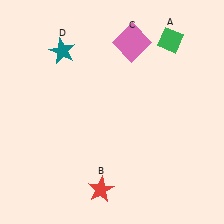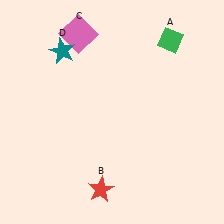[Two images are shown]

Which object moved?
The pink square (C) moved left.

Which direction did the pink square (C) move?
The pink square (C) moved left.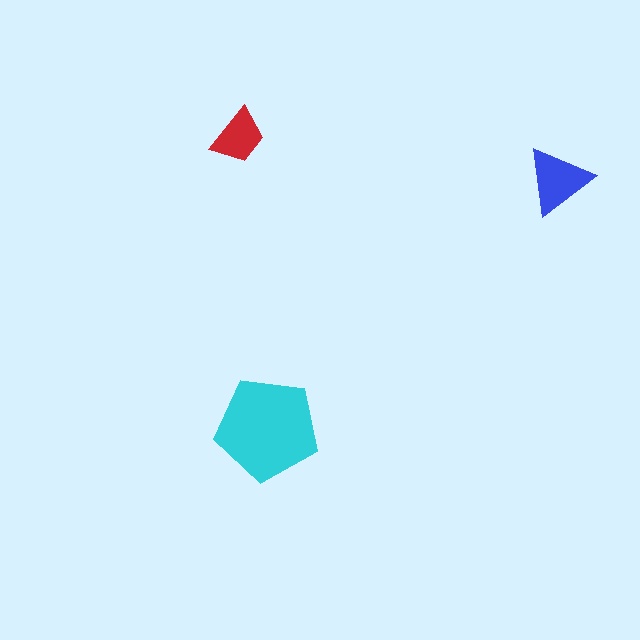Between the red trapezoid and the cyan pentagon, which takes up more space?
The cyan pentagon.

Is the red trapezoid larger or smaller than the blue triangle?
Smaller.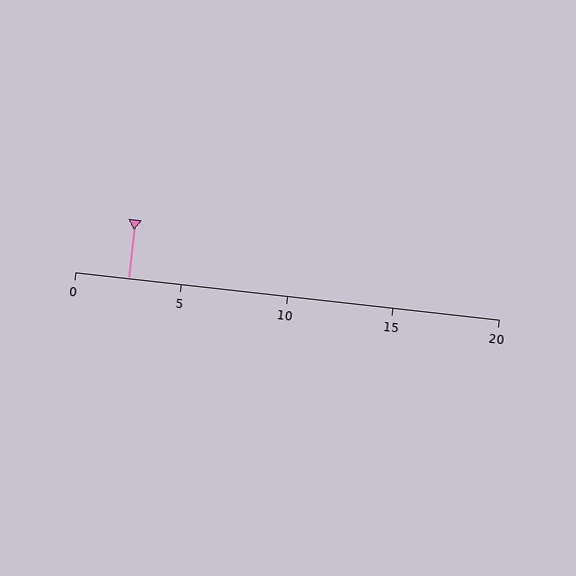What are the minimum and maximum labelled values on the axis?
The axis runs from 0 to 20.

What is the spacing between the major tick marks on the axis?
The major ticks are spaced 5 apart.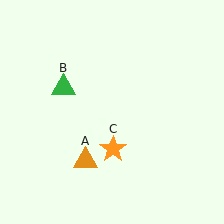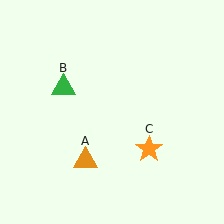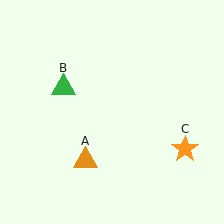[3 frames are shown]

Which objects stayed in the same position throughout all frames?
Orange triangle (object A) and green triangle (object B) remained stationary.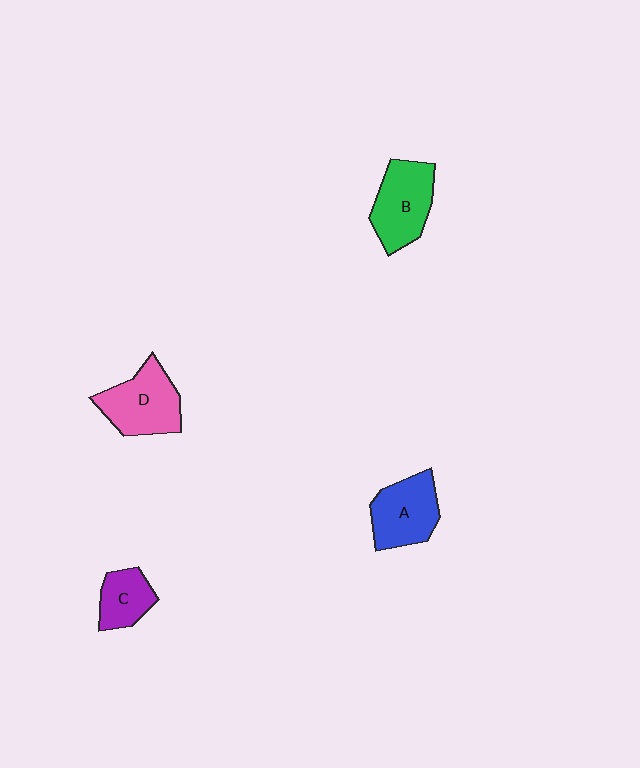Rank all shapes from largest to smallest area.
From largest to smallest: D (pink), B (green), A (blue), C (purple).